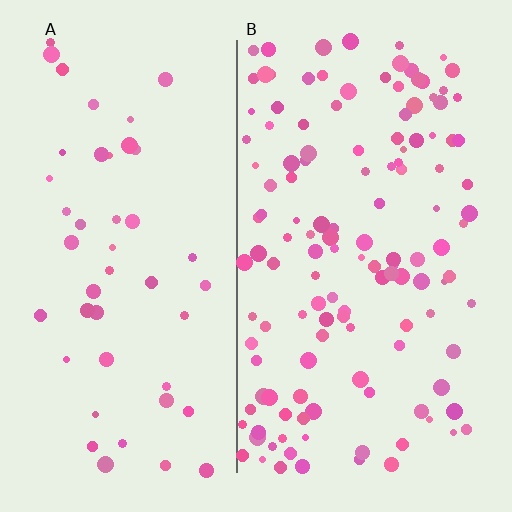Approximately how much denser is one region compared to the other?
Approximately 2.9× — region B over region A.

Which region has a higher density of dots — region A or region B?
B (the right).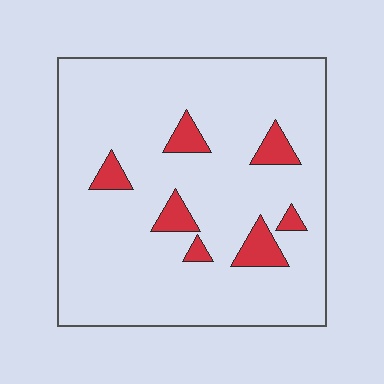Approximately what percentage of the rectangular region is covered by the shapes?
Approximately 10%.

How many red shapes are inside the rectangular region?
7.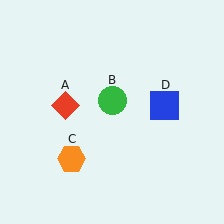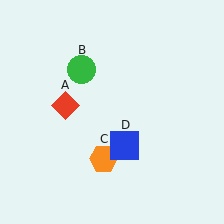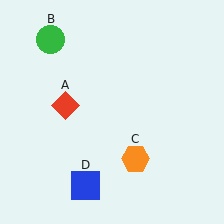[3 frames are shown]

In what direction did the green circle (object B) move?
The green circle (object B) moved up and to the left.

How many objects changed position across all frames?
3 objects changed position: green circle (object B), orange hexagon (object C), blue square (object D).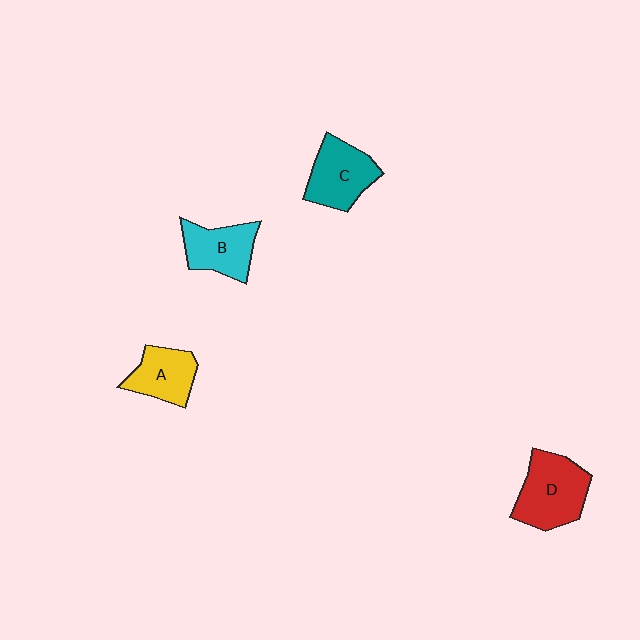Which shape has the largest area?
Shape D (red).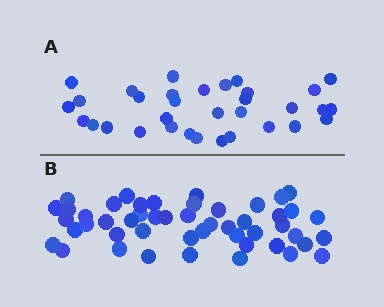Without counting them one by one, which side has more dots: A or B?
Region B (the bottom region) has more dots.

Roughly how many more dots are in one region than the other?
Region B has approximately 15 more dots than region A.